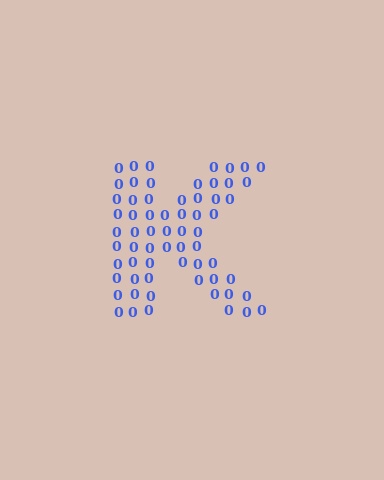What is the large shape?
The large shape is the letter K.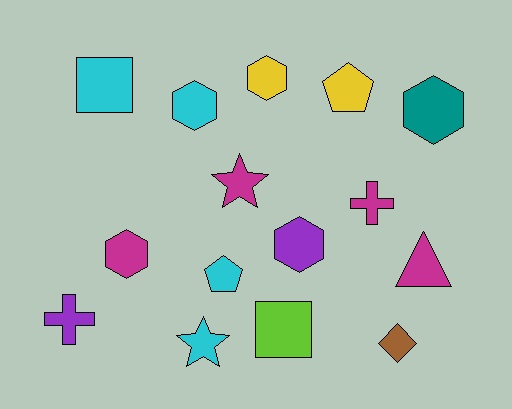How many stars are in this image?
There are 2 stars.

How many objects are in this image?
There are 15 objects.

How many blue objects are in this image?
There are no blue objects.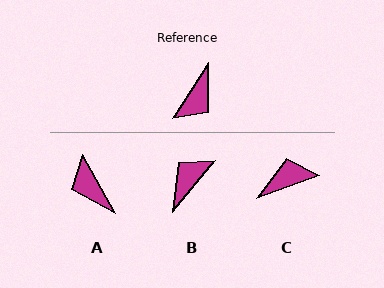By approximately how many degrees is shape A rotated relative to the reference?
Approximately 118 degrees clockwise.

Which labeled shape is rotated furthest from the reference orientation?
B, about 173 degrees away.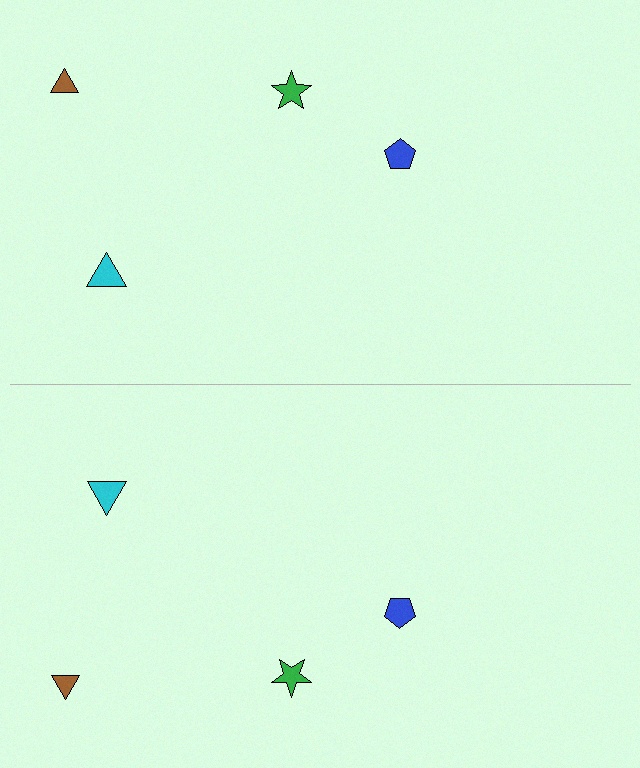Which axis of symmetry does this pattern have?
The pattern has a horizontal axis of symmetry running through the center of the image.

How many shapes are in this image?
There are 8 shapes in this image.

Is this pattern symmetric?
Yes, this pattern has bilateral (reflection) symmetry.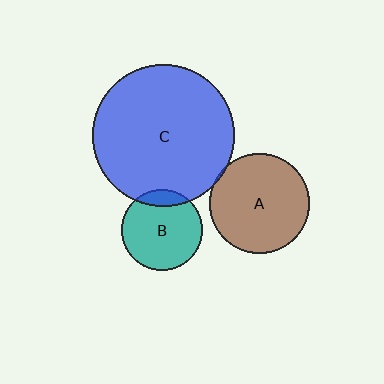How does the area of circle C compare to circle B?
Approximately 3.1 times.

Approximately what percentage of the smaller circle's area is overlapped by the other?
Approximately 5%.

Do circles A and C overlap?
Yes.